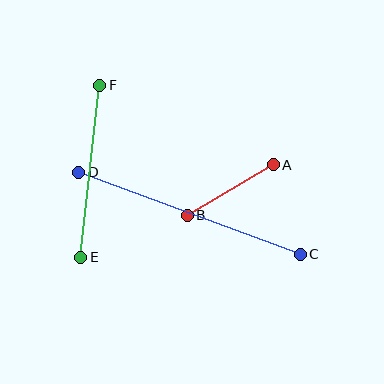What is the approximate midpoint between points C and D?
The midpoint is at approximately (190, 213) pixels.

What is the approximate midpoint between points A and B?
The midpoint is at approximately (230, 190) pixels.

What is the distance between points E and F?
The distance is approximately 173 pixels.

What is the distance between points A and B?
The distance is approximately 100 pixels.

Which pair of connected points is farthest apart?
Points C and D are farthest apart.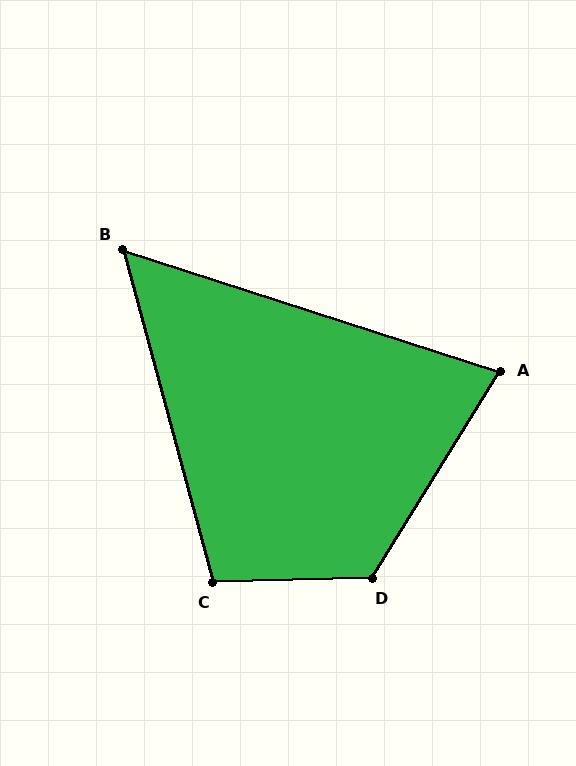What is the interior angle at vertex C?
Approximately 104 degrees (obtuse).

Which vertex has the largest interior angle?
D, at approximately 123 degrees.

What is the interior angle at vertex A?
Approximately 76 degrees (acute).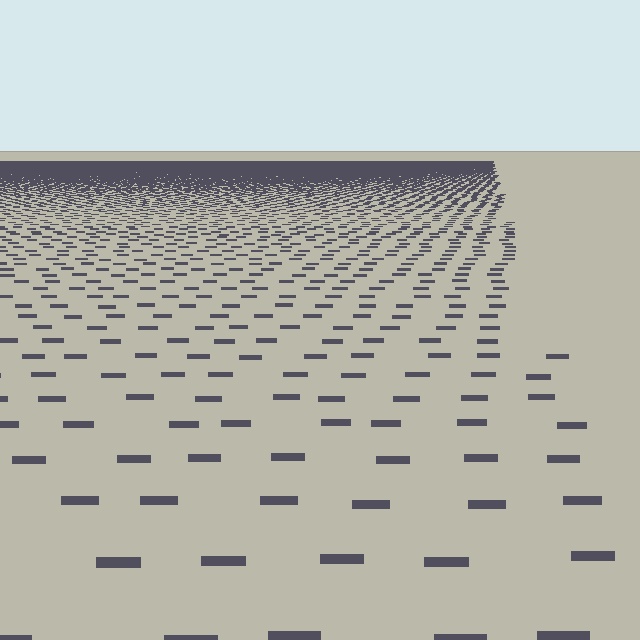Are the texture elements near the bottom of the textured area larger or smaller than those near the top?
Larger. Near the bottom, elements are closer to the viewer and appear at a bigger on-screen size.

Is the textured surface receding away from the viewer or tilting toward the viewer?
The surface is receding away from the viewer. Texture elements get smaller and denser toward the top.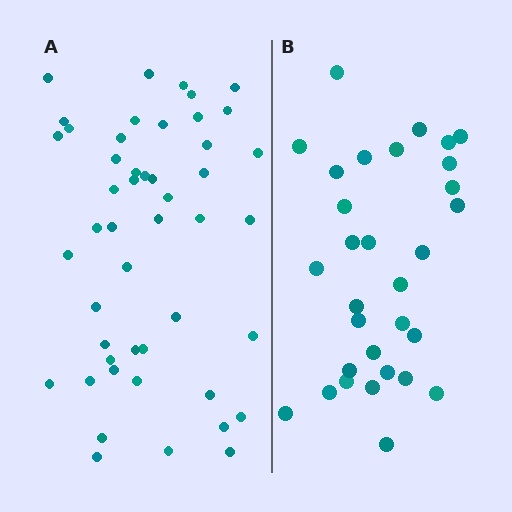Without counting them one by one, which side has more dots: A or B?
Region A (the left region) has more dots.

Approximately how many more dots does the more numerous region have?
Region A has approximately 15 more dots than region B.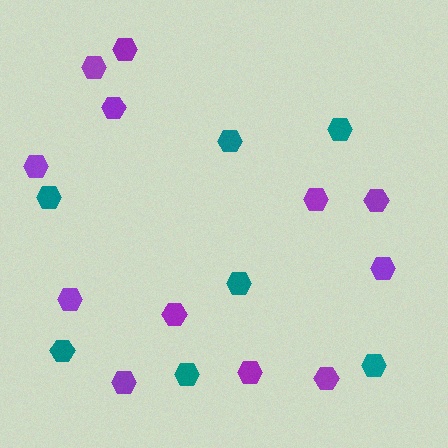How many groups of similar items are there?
There are 2 groups: one group of purple hexagons (12) and one group of teal hexagons (7).